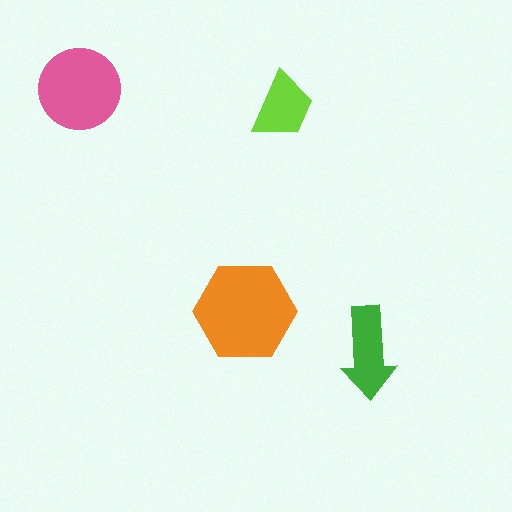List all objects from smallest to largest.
The lime trapezoid, the green arrow, the pink circle, the orange hexagon.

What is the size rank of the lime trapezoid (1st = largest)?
4th.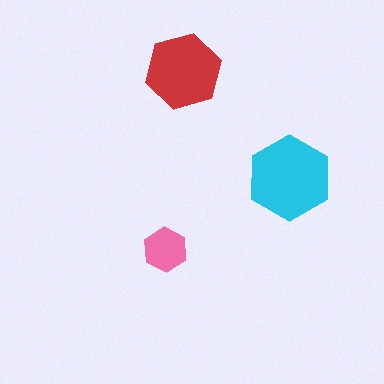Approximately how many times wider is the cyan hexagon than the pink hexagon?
About 2 times wider.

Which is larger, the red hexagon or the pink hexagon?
The red one.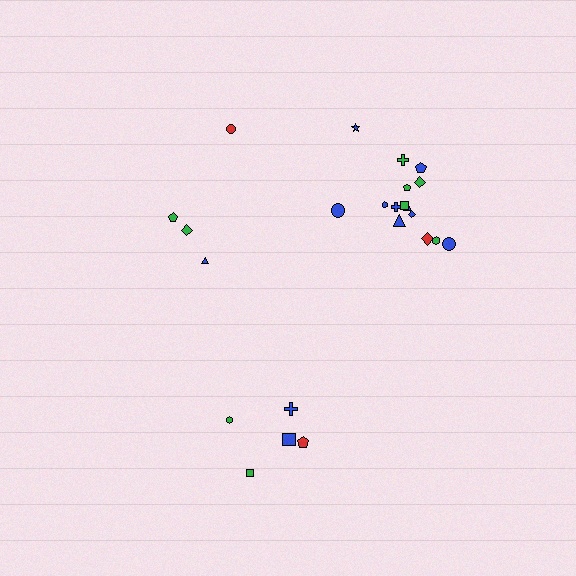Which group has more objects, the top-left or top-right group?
The top-right group.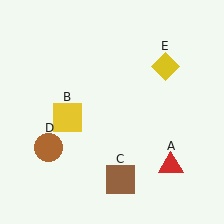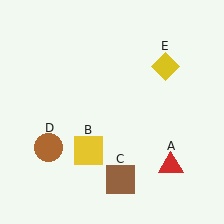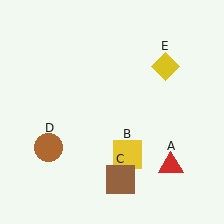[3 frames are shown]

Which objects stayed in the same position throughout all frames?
Red triangle (object A) and brown square (object C) and brown circle (object D) and yellow diamond (object E) remained stationary.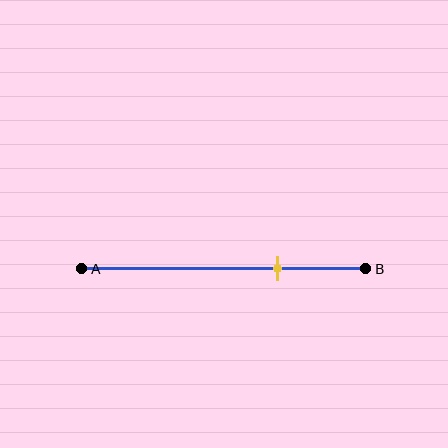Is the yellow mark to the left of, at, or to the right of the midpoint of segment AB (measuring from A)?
The yellow mark is to the right of the midpoint of segment AB.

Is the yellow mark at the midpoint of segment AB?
No, the mark is at about 70% from A, not at the 50% midpoint.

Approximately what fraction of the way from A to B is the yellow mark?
The yellow mark is approximately 70% of the way from A to B.